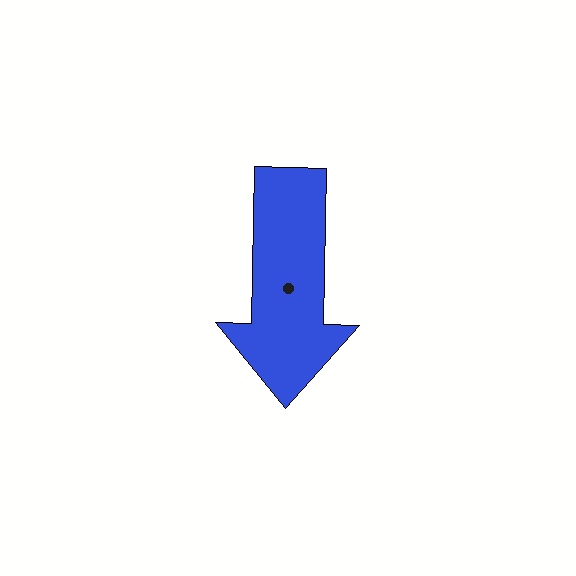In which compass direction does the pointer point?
South.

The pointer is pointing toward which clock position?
Roughly 6 o'clock.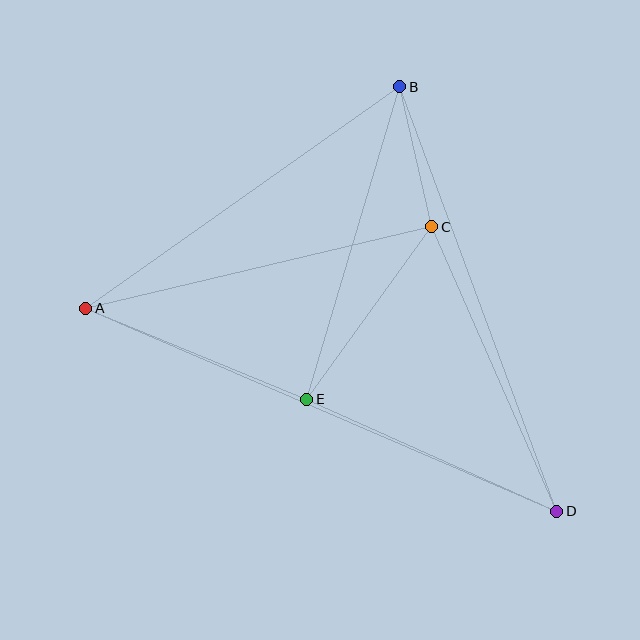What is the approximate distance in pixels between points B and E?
The distance between B and E is approximately 326 pixels.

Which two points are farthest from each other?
Points A and D are farthest from each other.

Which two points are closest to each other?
Points B and C are closest to each other.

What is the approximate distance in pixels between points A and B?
The distance between A and B is approximately 384 pixels.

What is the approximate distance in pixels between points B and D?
The distance between B and D is approximately 453 pixels.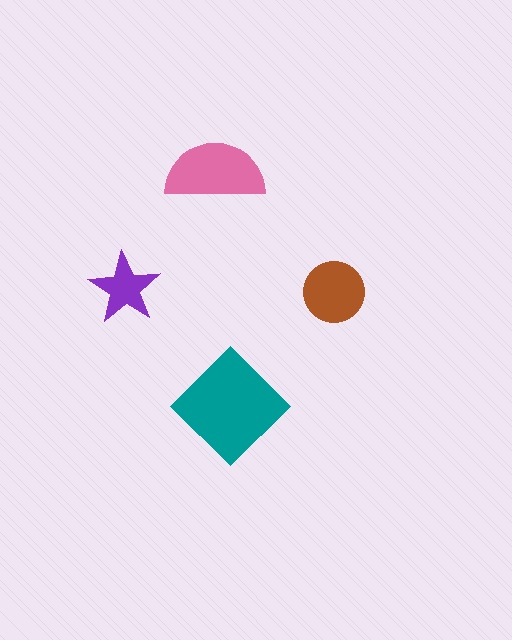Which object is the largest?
The teal diamond.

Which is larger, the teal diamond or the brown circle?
The teal diamond.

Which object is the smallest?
The purple star.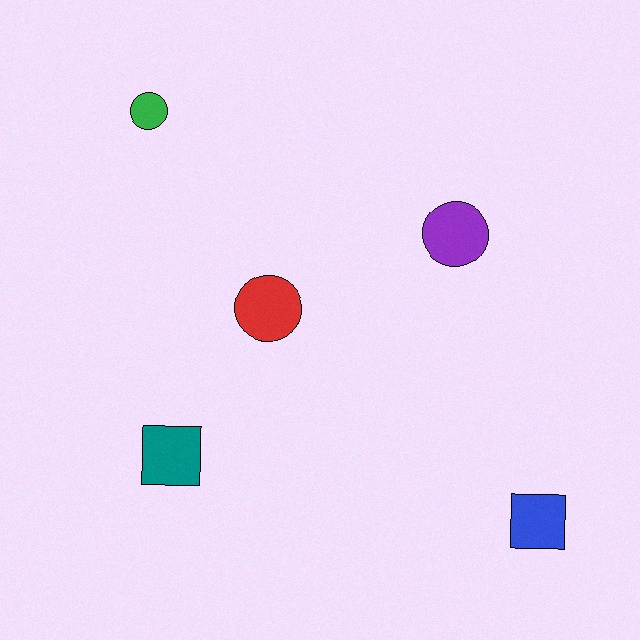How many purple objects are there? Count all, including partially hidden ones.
There is 1 purple object.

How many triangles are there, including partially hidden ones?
There are no triangles.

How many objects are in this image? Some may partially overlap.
There are 5 objects.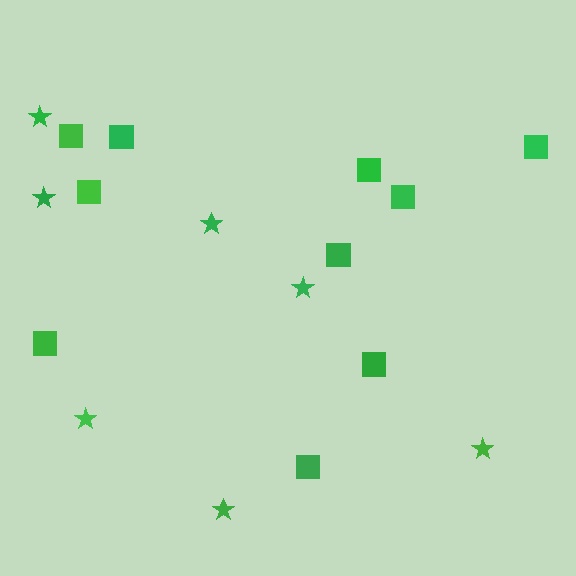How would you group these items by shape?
There are 2 groups: one group of squares (10) and one group of stars (7).